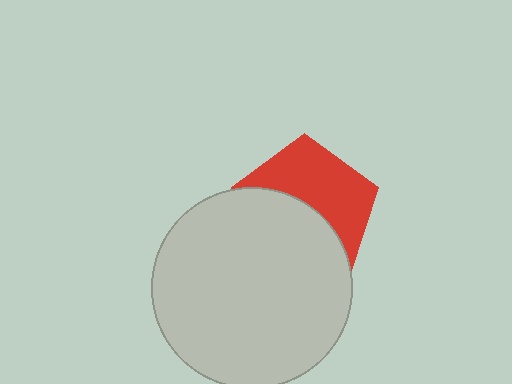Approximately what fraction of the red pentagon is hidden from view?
Roughly 50% of the red pentagon is hidden behind the light gray circle.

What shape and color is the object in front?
The object in front is a light gray circle.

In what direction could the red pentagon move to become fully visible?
The red pentagon could move up. That would shift it out from behind the light gray circle entirely.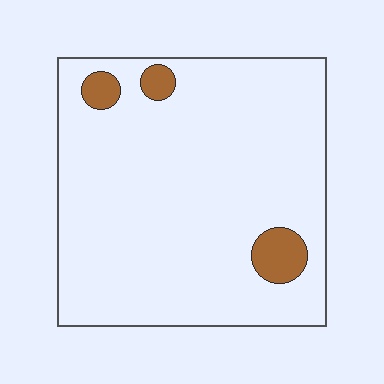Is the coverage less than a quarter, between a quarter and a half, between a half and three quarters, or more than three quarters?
Less than a quarter.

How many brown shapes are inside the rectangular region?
3.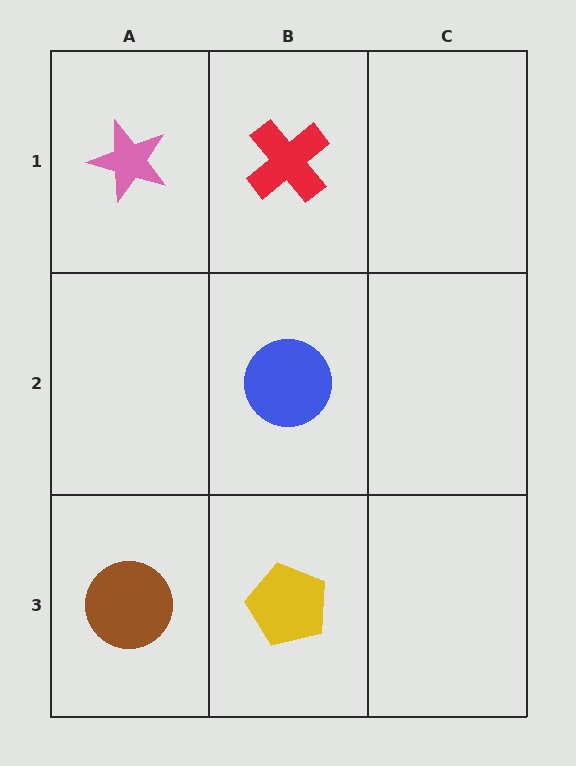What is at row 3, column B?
A yellow pentagon.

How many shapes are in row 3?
2 shapes.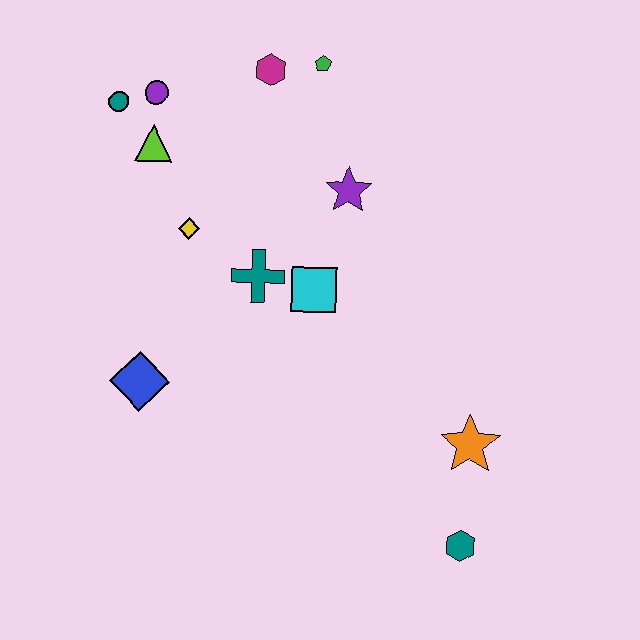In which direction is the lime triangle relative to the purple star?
The lime triangle is to the left of the purple star.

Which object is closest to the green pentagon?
The magenta hexagon is closest to the green pentagon.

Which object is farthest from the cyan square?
The teal hexagon is farthest from the cyan square.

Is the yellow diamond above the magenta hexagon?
No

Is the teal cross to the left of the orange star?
Yes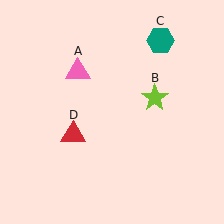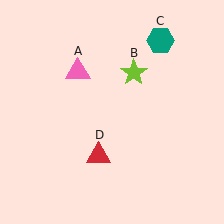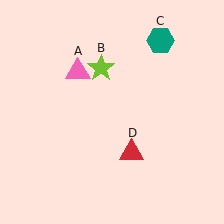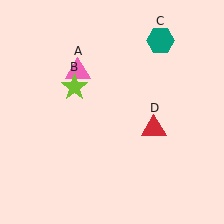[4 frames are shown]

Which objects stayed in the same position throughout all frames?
Pink triangle (object A) and teal hexagon (object C) remained stationary.